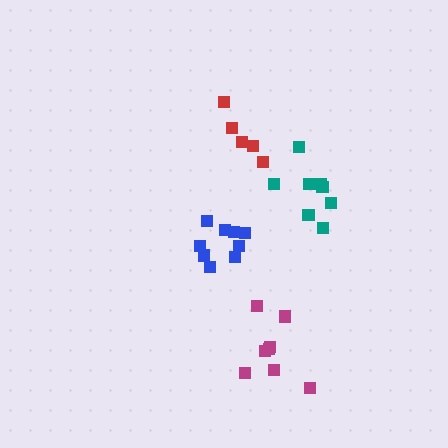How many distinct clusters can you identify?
There are 4 distinct clusters.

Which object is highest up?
The red cluster is topmost.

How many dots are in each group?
Group 1: 9 dots, Group 2: 5 dots, Group 3: 8 dots, Group 4: 8 dots (30 total).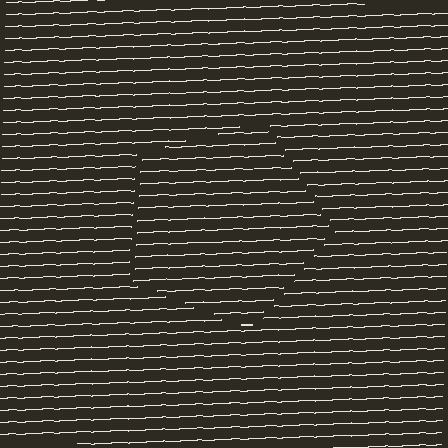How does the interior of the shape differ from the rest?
The interior of the shape contains the same grating, shifted by half a period — the contour is defined by the phase discontinuity where line-ends from the inner and outer gratings abut.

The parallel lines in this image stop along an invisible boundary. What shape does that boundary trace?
An illusory pentagon. The interior of the shape contains the same grating, shifted by half a period — the contour is defined by the phase discontinuity where line-ends from the inner and outer gratings abut.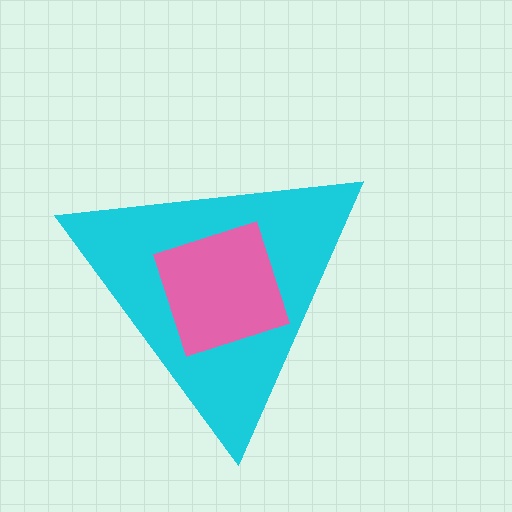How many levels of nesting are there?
2.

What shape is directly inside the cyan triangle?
The pink square.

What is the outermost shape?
The cyan triangle.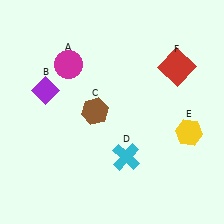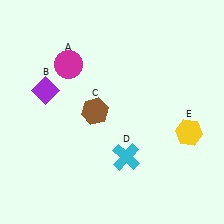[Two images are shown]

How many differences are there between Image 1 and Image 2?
There is 1 difference between the two images.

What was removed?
The red square (F) was removed in Image 2.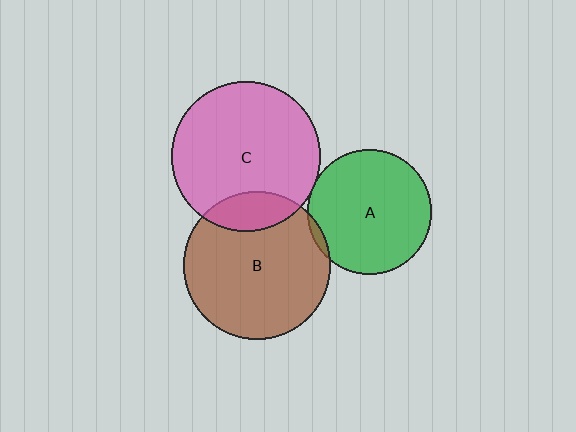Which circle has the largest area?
Circle C (pink).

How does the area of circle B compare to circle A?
Approximately 1.4 times.